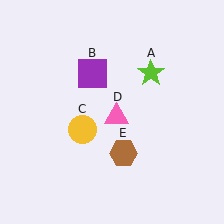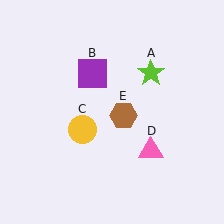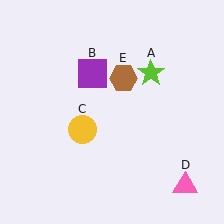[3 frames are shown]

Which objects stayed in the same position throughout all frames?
Lime star (object A) and purple square (object B) and yellow circle (object C) remained stationary.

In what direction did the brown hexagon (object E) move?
The brown hexagon (object E) moved up.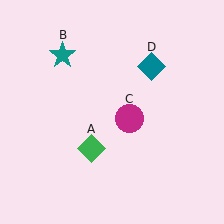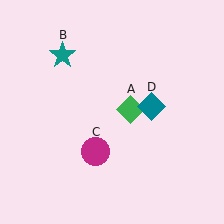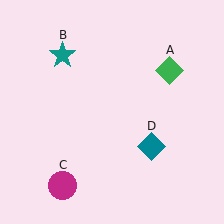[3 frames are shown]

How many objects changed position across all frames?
3 objects changed position: green diamond (object A), magenta circle (object C), teal diamond (object D).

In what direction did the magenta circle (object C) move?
The magenta circle (object C) moved down and to the left.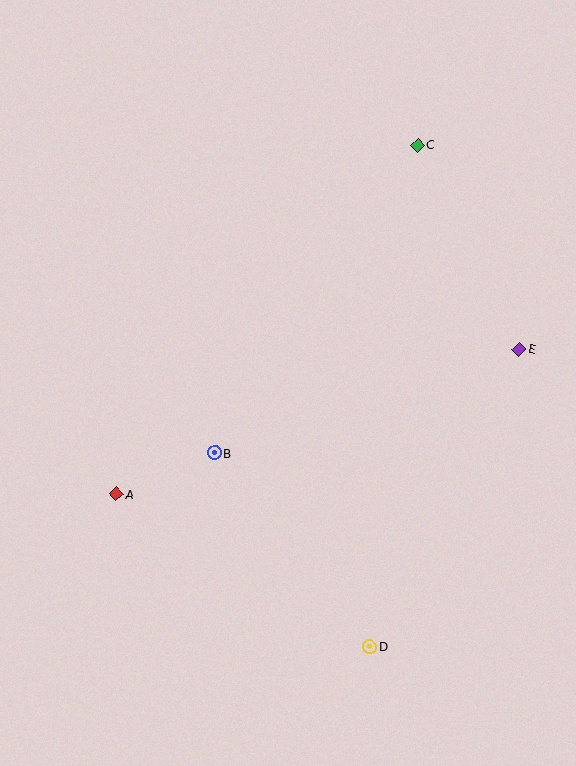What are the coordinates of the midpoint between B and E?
The midpoint between B and E is at (367, 401).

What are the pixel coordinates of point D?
Point D is at (370, 646).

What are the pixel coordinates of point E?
Point E is at (519, 349).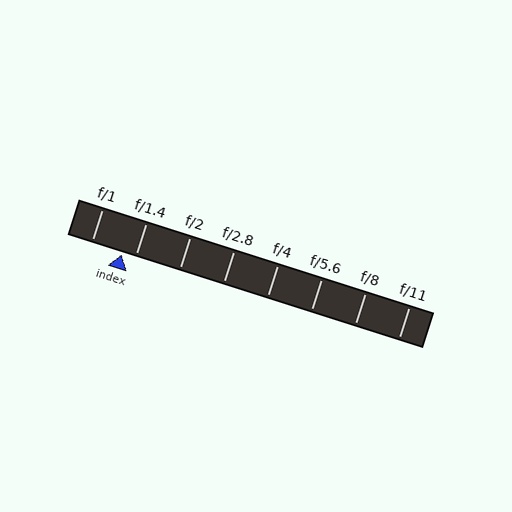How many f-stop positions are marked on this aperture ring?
There are 8 f-stop positions marked.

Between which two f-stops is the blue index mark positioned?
The index mark is between f/1 and f/1.4.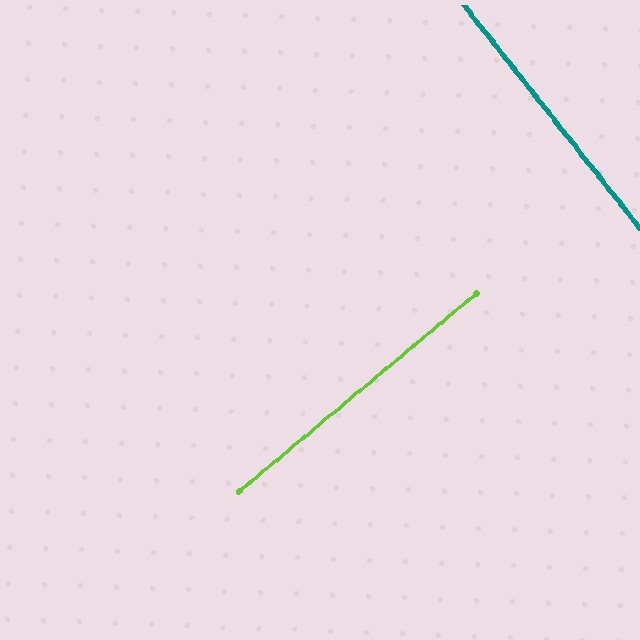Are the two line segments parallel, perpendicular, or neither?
Perpendicular — they meet at approximately 88°.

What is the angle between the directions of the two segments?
Approximately 88 degrees.